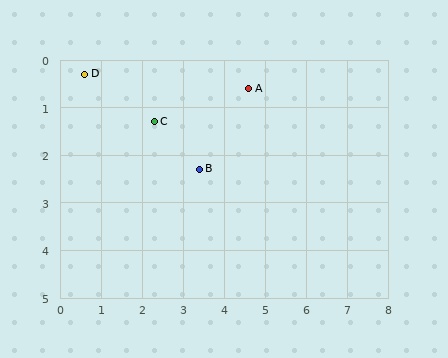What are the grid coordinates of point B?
Point B is at approximately (3.4, 2.3).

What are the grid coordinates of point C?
Point C is at approximately (2.3, 1.3).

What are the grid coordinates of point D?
Point D is at approximately (0.6, 0.3).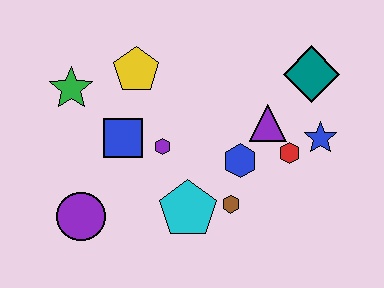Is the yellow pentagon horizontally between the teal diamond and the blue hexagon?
No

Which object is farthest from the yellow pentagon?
The blue star is farthest from the yellow pentagon.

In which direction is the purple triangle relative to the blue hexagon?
The purple triangle is above the blue hexagon.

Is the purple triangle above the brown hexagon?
Yes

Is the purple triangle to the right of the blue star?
No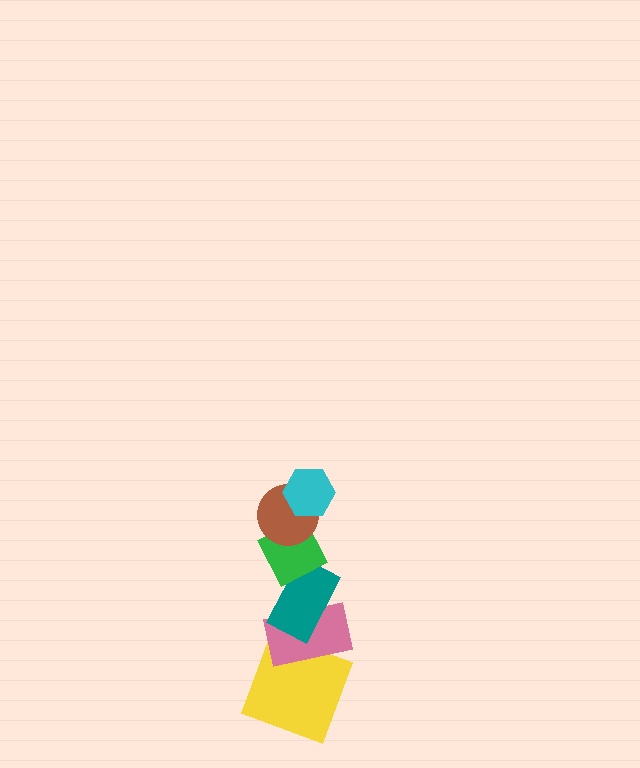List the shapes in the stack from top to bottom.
From top to bottom: the cyan hexagon, the brown circle, the green diamond, the teal rectangle, the pink rectangle, the yellow square.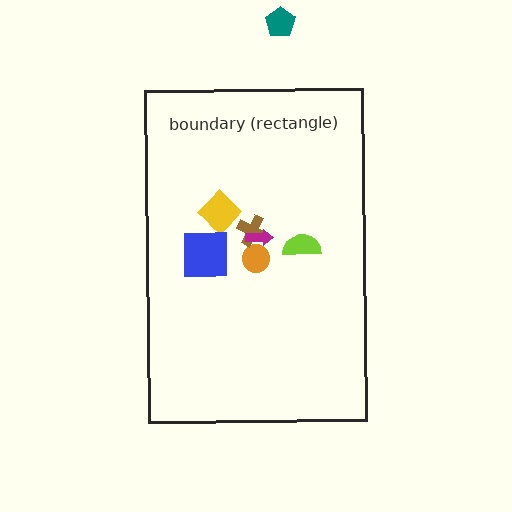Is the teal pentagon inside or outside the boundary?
Outside.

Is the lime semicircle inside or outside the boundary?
Inside.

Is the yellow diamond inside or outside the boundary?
Inside.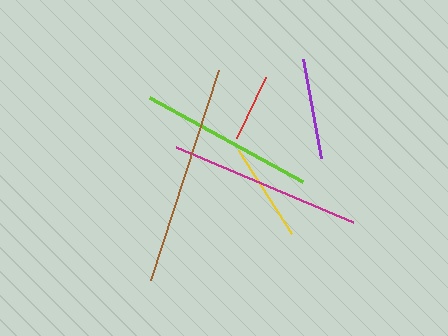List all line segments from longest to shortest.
From longest to shortest: brown, magenta, lime, purple, yellow, red.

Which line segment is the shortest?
The red line is the shortest at approximately 68 pixels.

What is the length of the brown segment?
The brown segment is approximately 220 pixels long.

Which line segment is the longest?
The brown line is the longest at approximately 220 pixels.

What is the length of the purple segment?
The purple segment is approximately 101 pixels long.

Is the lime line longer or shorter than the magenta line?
The magenta line is longer than the lime line.